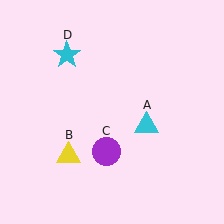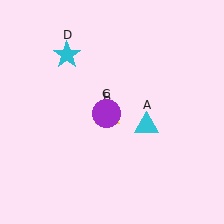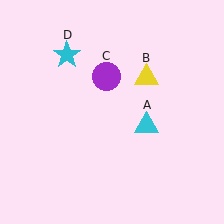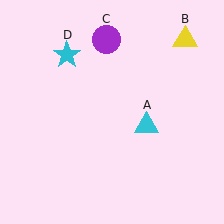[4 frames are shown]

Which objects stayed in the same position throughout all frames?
Cyan triangle (object A) and cyan star (object D) remained stationary.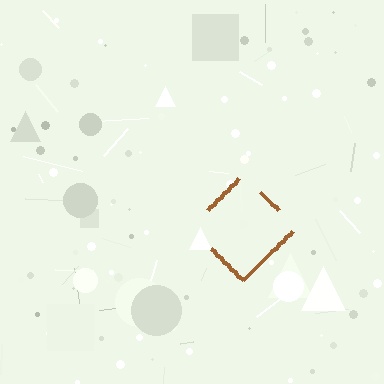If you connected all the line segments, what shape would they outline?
They would outline a diamond.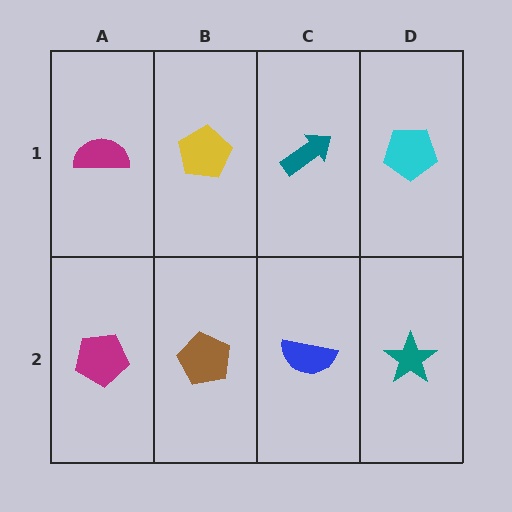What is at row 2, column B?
A brown pentagon.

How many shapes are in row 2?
4 shapes.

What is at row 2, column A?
A magenta pentagon.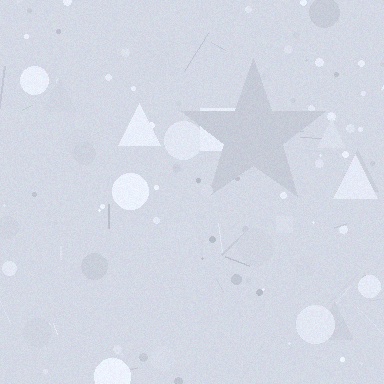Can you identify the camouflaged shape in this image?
The camouflaged shape is a star.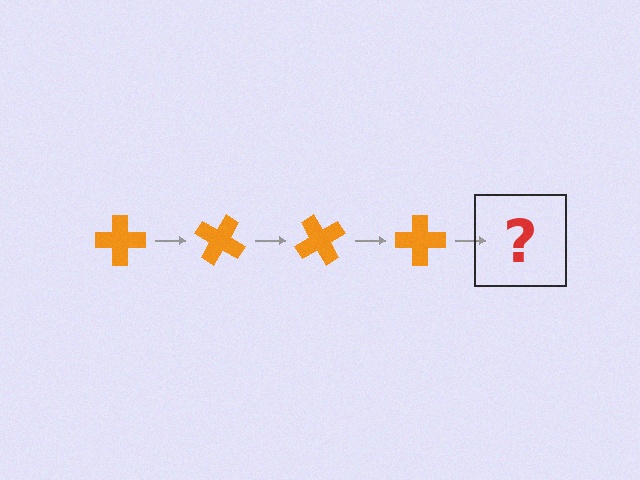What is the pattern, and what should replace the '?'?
The pattern is that the cross rotates 30 degrees each step. The '?' should be an orange cross rotated 120 degrees.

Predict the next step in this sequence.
The next step is an orange cross rotated 120 degrees.